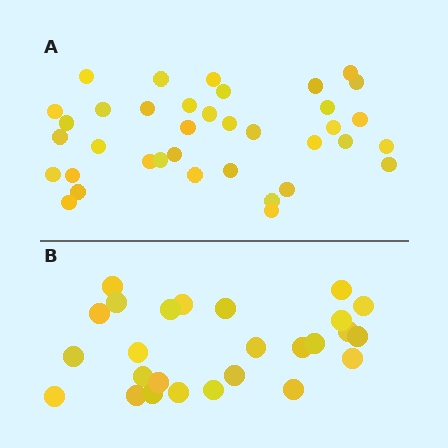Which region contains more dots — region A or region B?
Region A (the top region) has more dots.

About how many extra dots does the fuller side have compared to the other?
Region A has roughly 12 or so more dots than region B.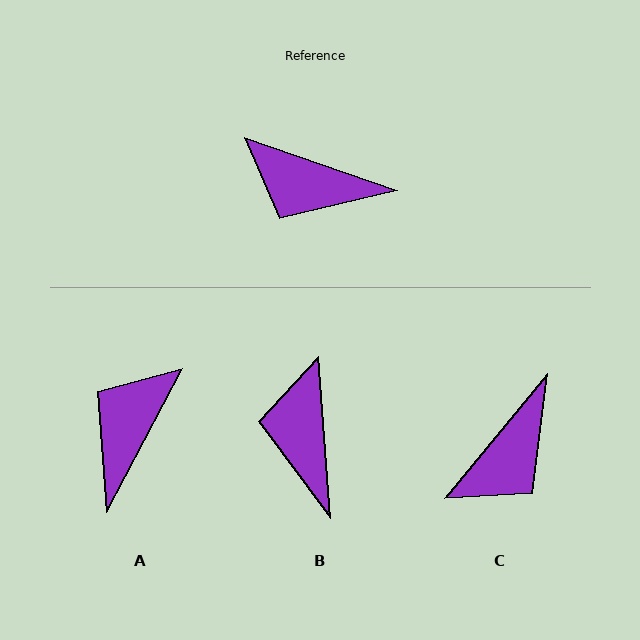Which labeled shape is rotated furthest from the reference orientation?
A, about 99 degrees away.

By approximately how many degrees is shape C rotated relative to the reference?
Approximately 70 degrees counter-clockwise.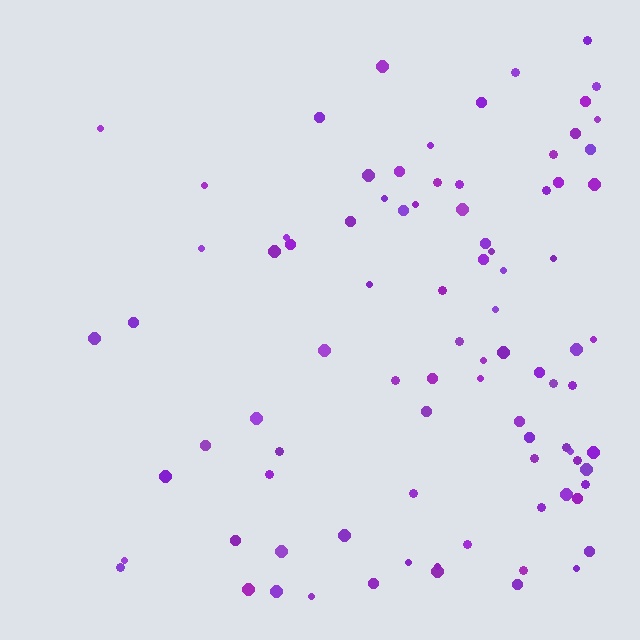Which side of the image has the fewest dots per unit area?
The left.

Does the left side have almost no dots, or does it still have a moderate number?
Still a moderate number, just noticeably fewer than the right.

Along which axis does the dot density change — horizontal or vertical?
Horizontal.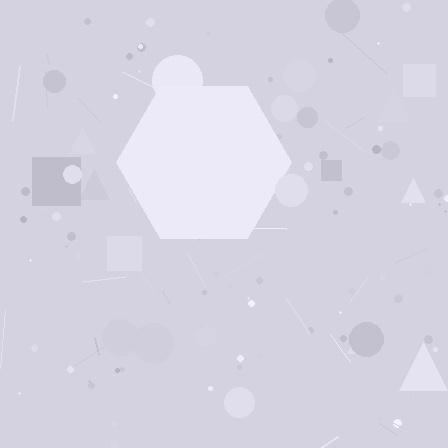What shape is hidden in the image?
A hexagon is hidden in the image.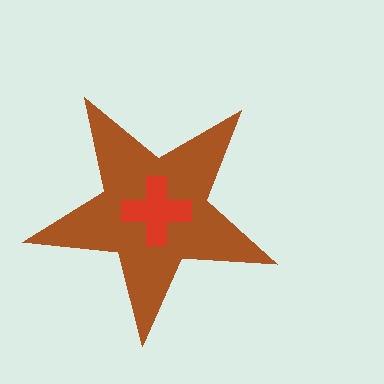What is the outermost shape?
The brown star.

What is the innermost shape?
The red cross.